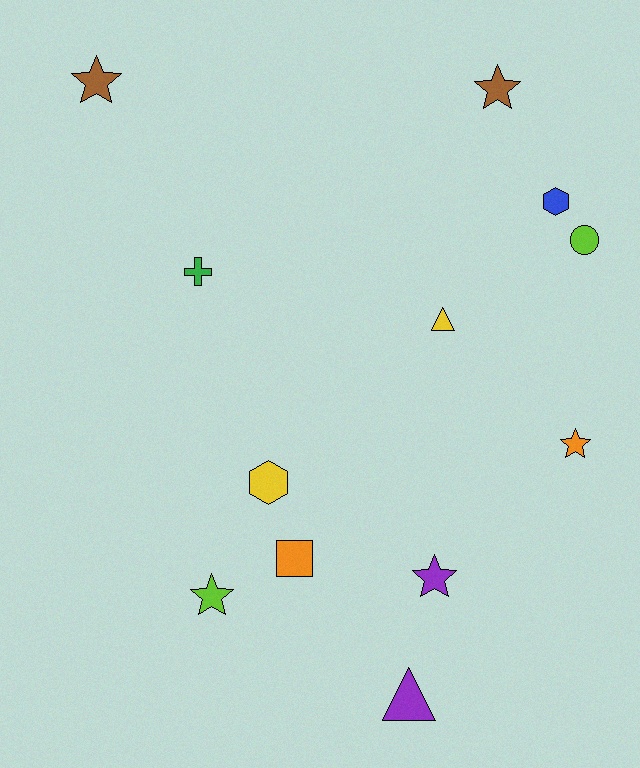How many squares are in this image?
There is 1 square.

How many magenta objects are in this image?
There are no magenta objects.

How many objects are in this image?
There are 12 objects.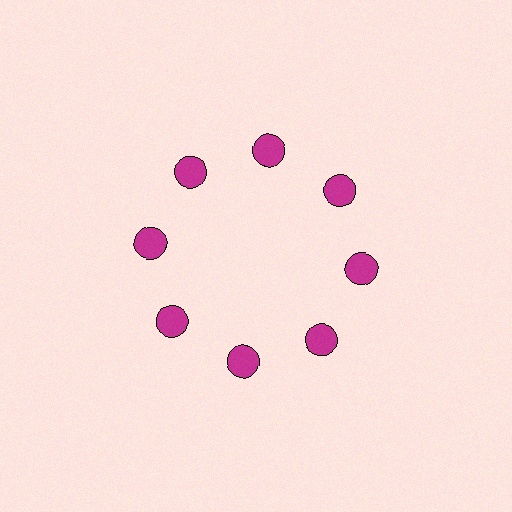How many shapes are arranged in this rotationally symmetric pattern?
There are 8 shapes, arranged in 8 groups of 1.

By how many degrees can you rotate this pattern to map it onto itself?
The pattern maps onto itself every 45 degrees of rotation.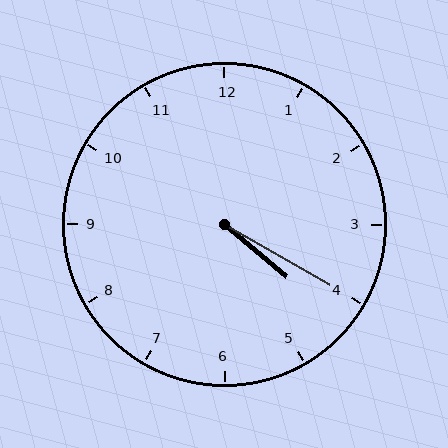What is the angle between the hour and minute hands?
Approximately 10 degrees.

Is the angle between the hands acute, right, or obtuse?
It is acute.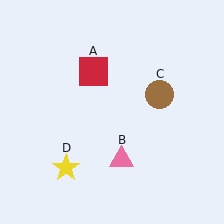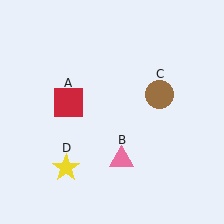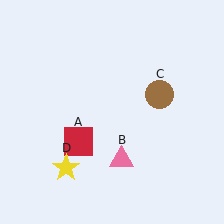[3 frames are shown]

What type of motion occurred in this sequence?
The red square (object A) rotated counterclockwise around the center of the scene.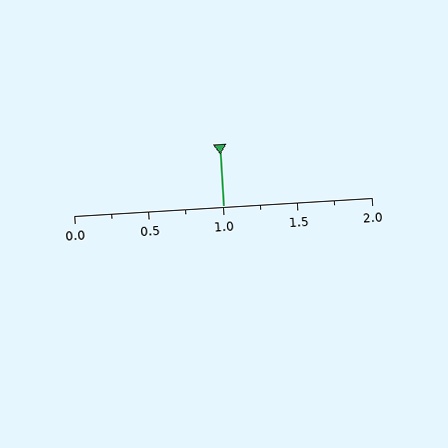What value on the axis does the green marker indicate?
The marker indicates approximately 1.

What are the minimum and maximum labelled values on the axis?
The axis runs from 0.0 to 2.0.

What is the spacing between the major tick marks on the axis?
The major ticks are spaced 0.5 apart.